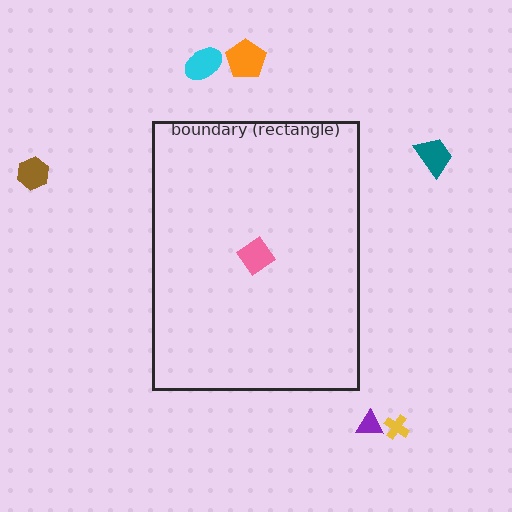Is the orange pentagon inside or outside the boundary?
Outside.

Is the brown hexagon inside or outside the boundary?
Outside.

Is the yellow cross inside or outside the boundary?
Outside.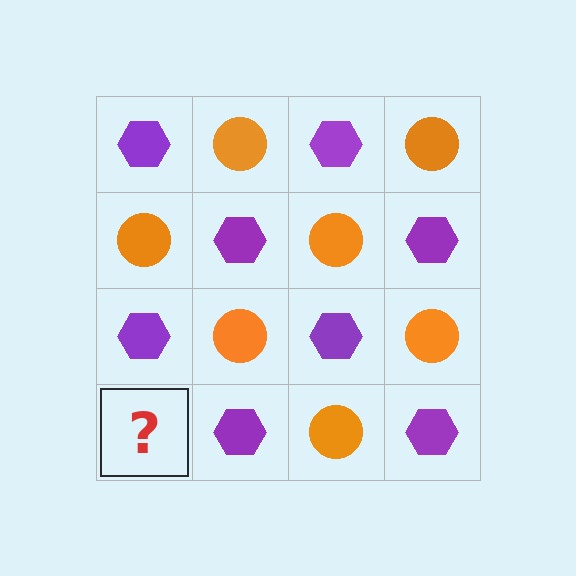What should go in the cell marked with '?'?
The missing cell should contain an orange circle.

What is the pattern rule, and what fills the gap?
The rule is that it alternates purple hexagon and orange circle in a checkerboard pattern. The gap should be filled with an orange circle.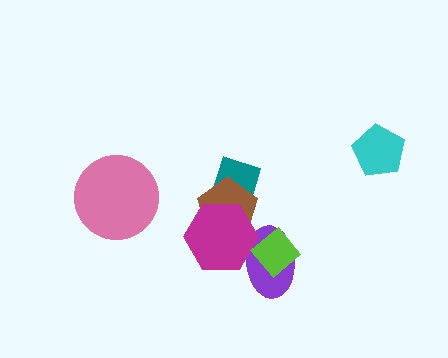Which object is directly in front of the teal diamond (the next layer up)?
The brown pentagon is directly in front of the teal diamond.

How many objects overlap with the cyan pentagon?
0 objects overlap with the cyan pentagon.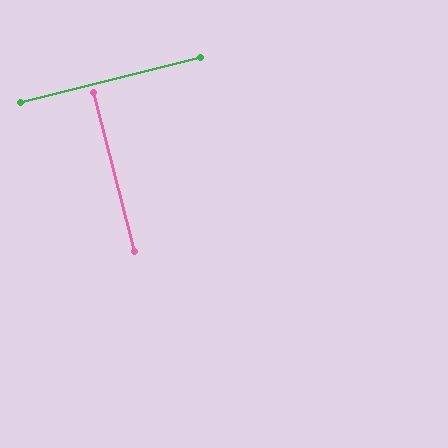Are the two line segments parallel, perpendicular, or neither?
Perpendicular — they meet at approximately 90°.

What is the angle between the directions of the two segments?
Approximately 90 degrees.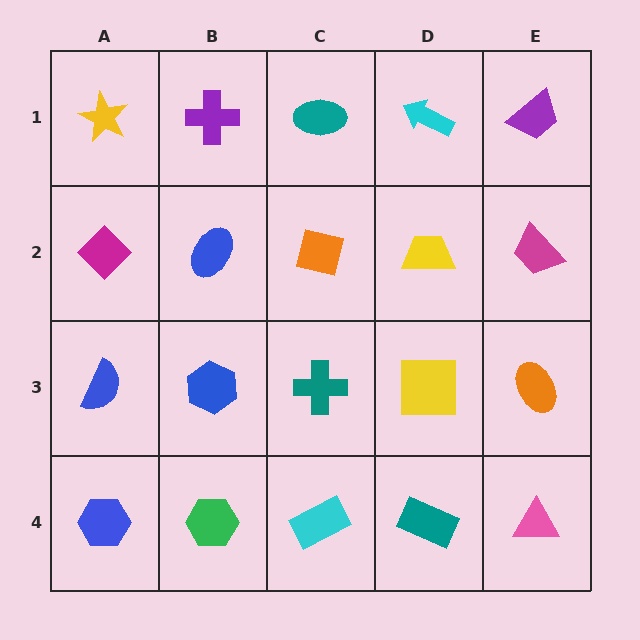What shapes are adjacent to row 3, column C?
An orange square (row 2, column C), a cyan rectangle (row 4, column C), a blue hexagon (row 3, column B), a yellow square (row 3, column D).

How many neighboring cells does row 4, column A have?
2.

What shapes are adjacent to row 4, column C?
A teal cross (row 3, column C), a green hexagon (row 4, column B), a teal rectangle (row 4, column D).